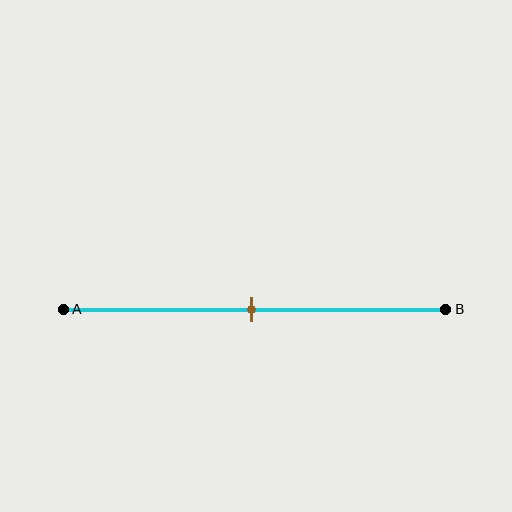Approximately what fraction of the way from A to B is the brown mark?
The brown mark is approximately 50% of the way from A to B.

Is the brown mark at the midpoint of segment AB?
Yes, the mark is approximately at the midpoint.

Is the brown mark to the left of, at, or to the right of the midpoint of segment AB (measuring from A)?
The brown mark is approximately at the midpoint of segment AB.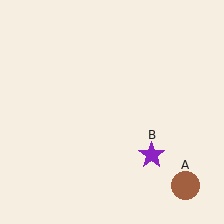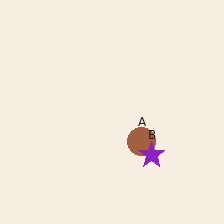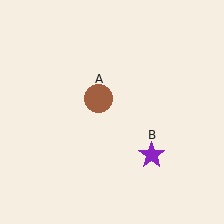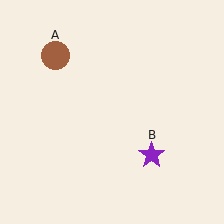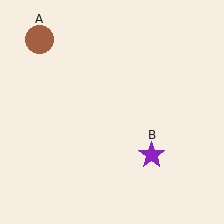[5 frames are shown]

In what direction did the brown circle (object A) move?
The brown circle (object A) moved up and to the left.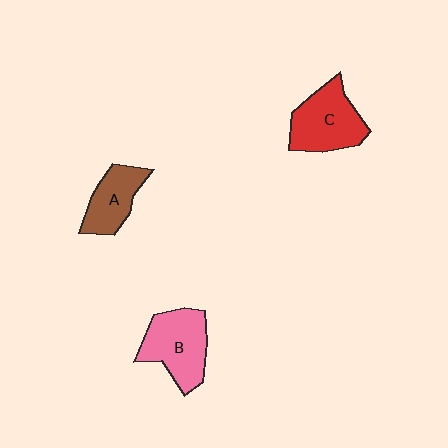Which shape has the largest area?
Shape B (pink).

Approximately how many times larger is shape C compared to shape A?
Approximately 1.4 times.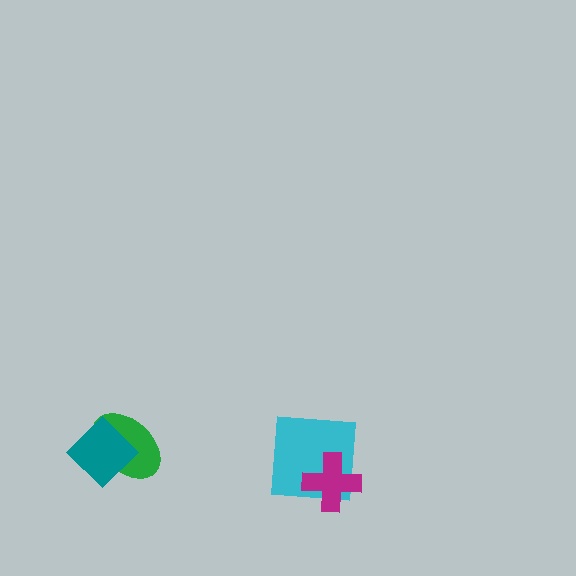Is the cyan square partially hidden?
Yes, it is partially covered by another shape.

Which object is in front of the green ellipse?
The teal diamond is in front of the green ellipse.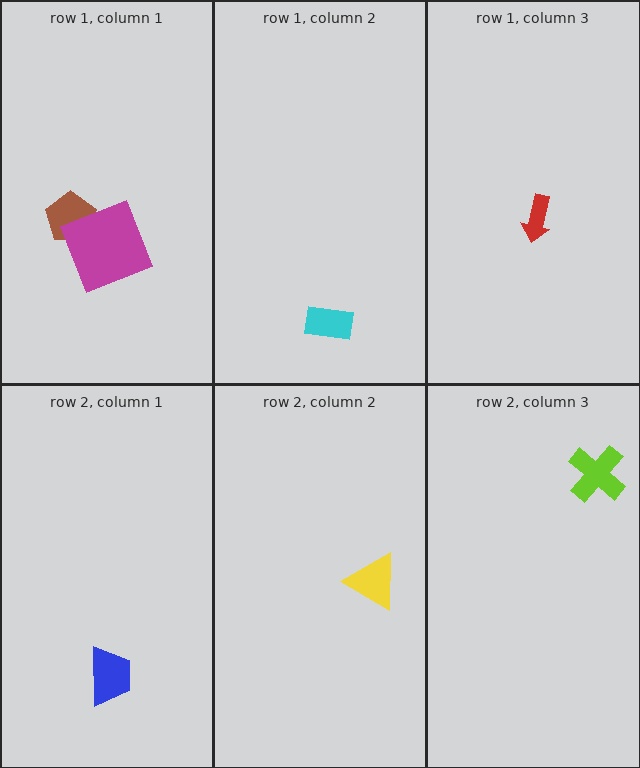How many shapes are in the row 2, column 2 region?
1.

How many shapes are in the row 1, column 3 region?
1.